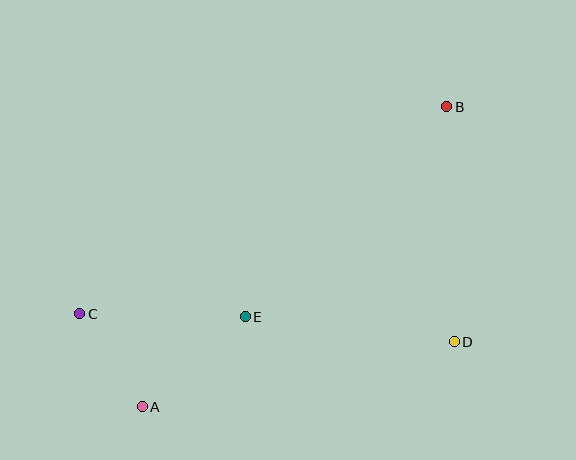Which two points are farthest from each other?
Points A and B are farthest from each other.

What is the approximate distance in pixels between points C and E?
The distance between C and E is approximately 166 pixels.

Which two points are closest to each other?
Points A and C are closest to each other.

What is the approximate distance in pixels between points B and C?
The distance between B and C is approximately 421 pixels.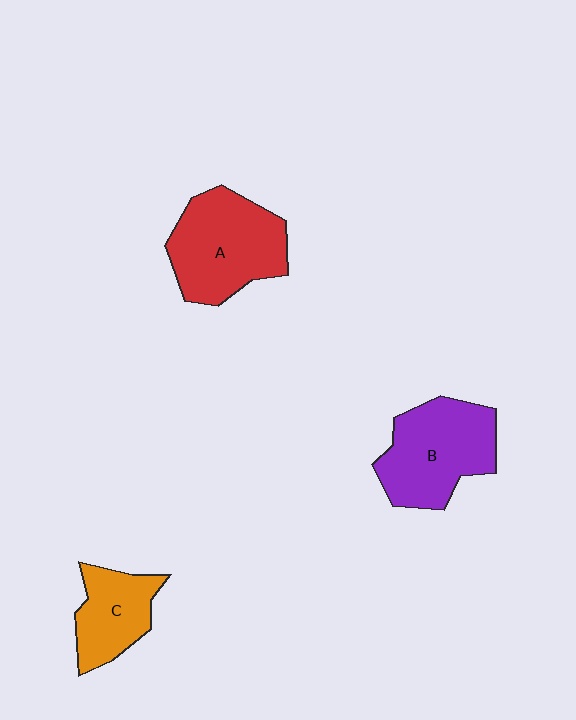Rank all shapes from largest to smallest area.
From largest to smallest: A (red), B (purple), C (orange).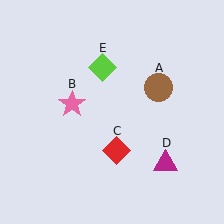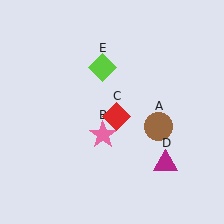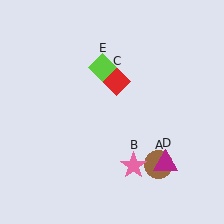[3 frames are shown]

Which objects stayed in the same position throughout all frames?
Magenta triangle (object D) and lime diamond (object E) remained stationary.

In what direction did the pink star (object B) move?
The pink star (object B) moved down and to the right.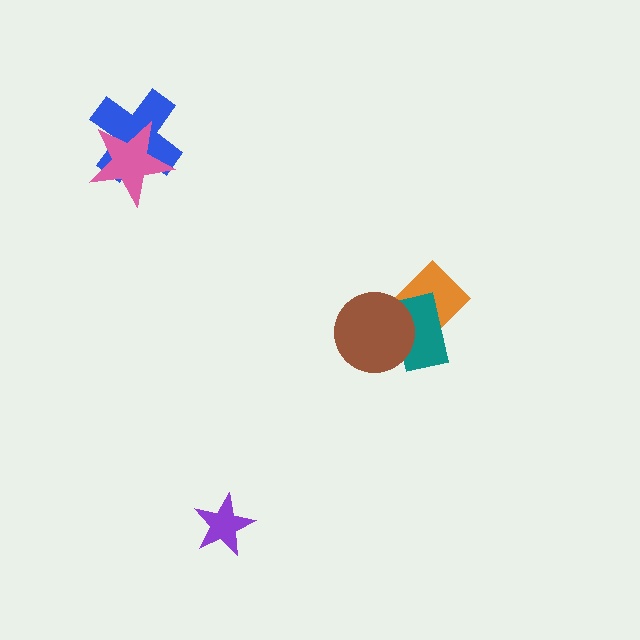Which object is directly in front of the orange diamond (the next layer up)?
The teal rectangle is directly in front of the orange diamond.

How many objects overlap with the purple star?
0 objects overlap with the purple star.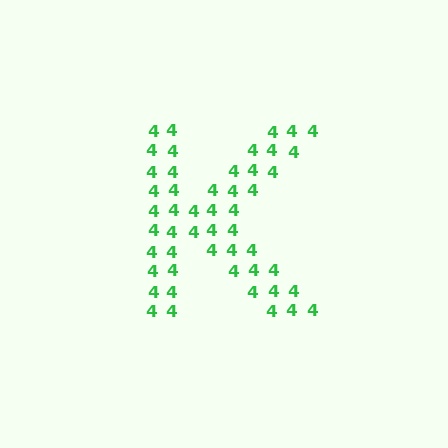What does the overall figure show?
The overall figure shows the letter K.